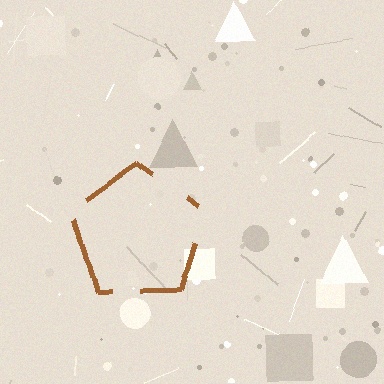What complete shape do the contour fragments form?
The contour fragments form a pentagon.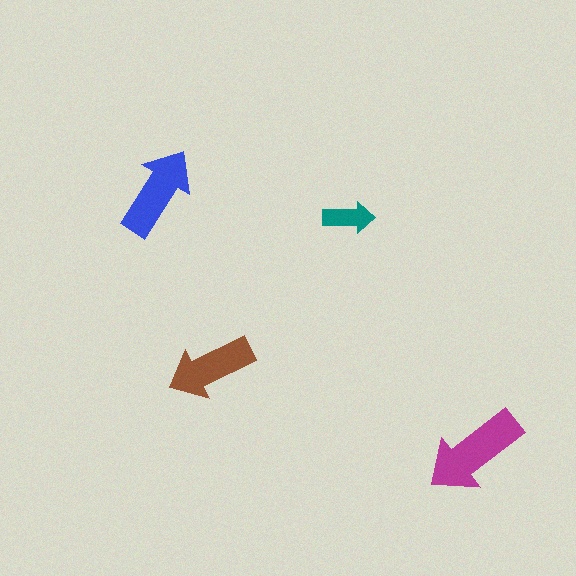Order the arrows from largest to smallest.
the magenta one, the blue one, the brown one, the teal one.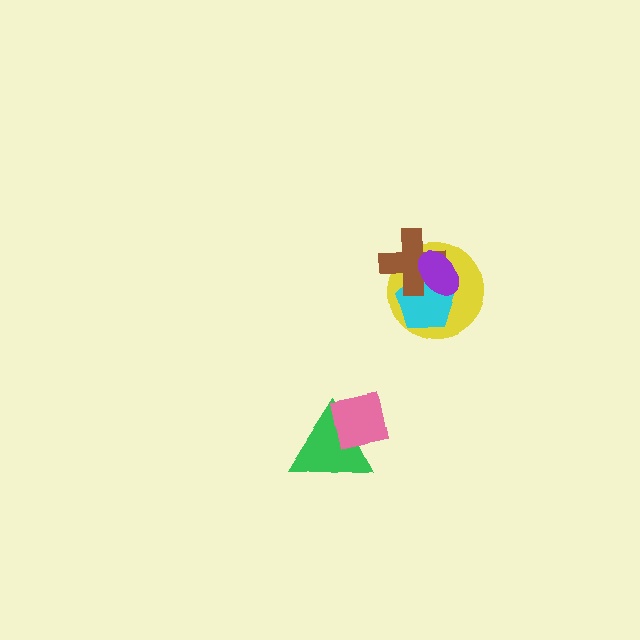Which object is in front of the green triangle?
The pink square is in front of the green triangle.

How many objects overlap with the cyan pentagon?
3 objects overlap with the cyan pentagon.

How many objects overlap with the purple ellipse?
3 objects overlap with the purple ellipse.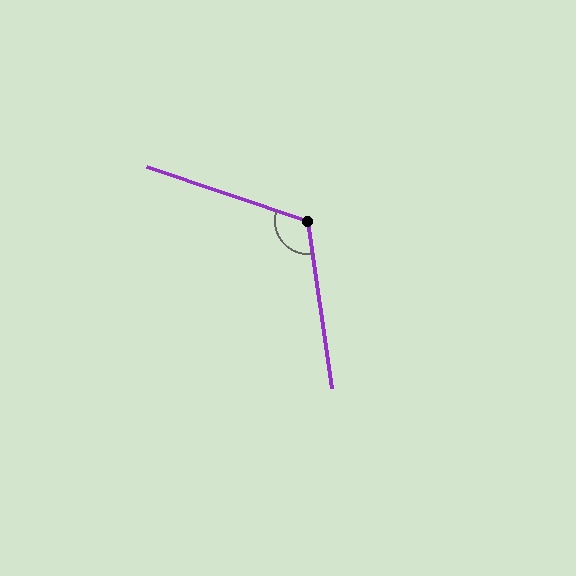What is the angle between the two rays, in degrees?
Approximately 117 degrees.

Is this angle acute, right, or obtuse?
It is obtuse.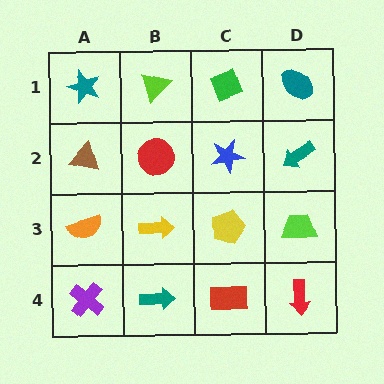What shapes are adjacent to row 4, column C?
A yellow pentagon (row 3, column C), a teal arrow (row 4, column B), a red arrow (row 4, column D).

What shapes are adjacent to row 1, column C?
A blue star (row 2, column C), a lime triangle (row 1, column B), a teal ellipse (row 1, column D).